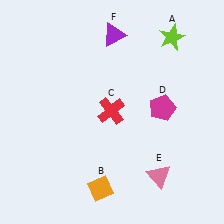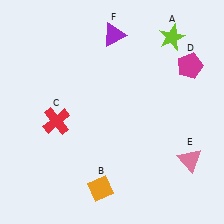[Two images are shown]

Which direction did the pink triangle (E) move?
The pink triangle (E) moved right.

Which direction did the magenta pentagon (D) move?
The magenta pentagon (D) moved up.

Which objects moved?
The objects that moved are: the red cross (C), the magenta pentagon (D), the pink triangle (E).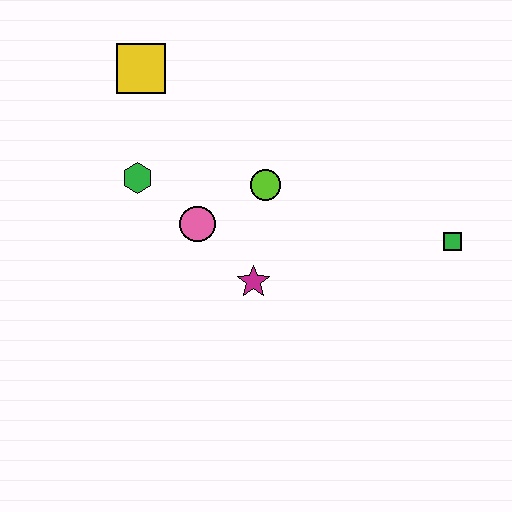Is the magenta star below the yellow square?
Yes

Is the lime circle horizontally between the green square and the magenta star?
Yes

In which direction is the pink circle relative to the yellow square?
The pink circle is below the yellow square.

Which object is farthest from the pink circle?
The green square is farthest from the pink circle.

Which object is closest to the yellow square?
The green hexagon is closest to the yellow square.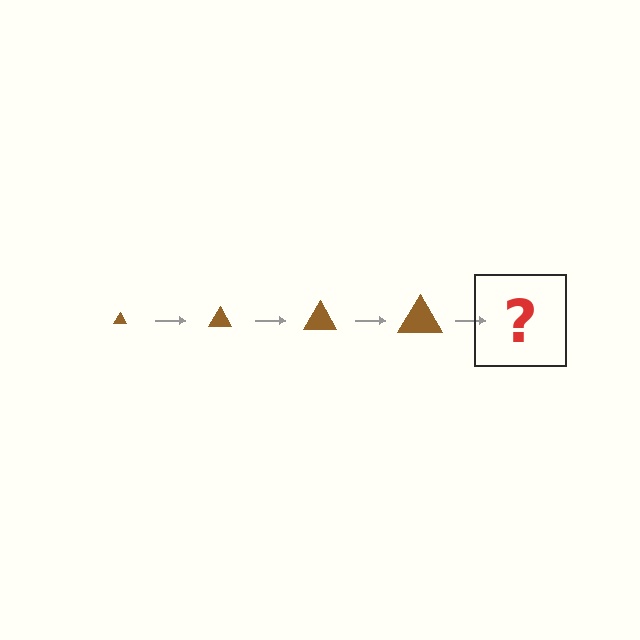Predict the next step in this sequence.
The next step is a brown triangle, larger than the previous one.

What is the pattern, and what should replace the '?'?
The pattern is that the triangle gets progressively larger each step. The '?' should be a brown triangle, larger than the previous one.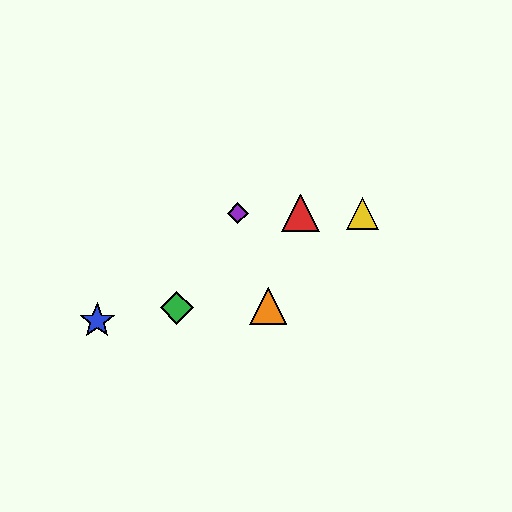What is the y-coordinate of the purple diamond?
The purple diamond is at y≈213.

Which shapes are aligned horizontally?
The red triangle, the yellow triangle, the purple diamond are aligned horizontally.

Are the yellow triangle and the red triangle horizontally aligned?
Yes, both are at y≈213.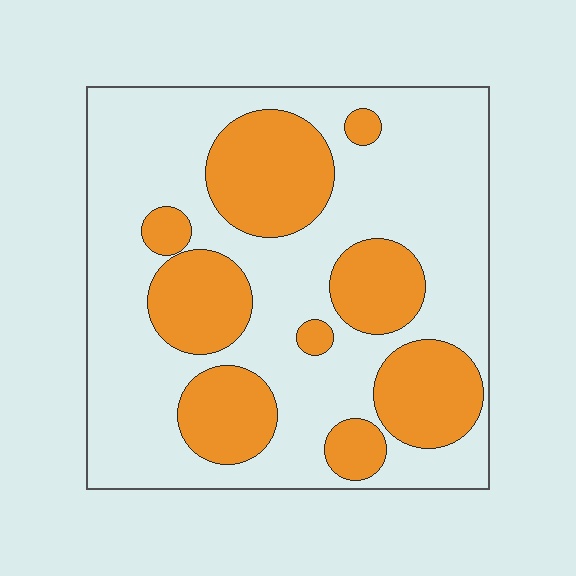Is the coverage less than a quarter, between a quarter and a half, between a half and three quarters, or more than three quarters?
Between a quarter and a half.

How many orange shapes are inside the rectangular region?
9.